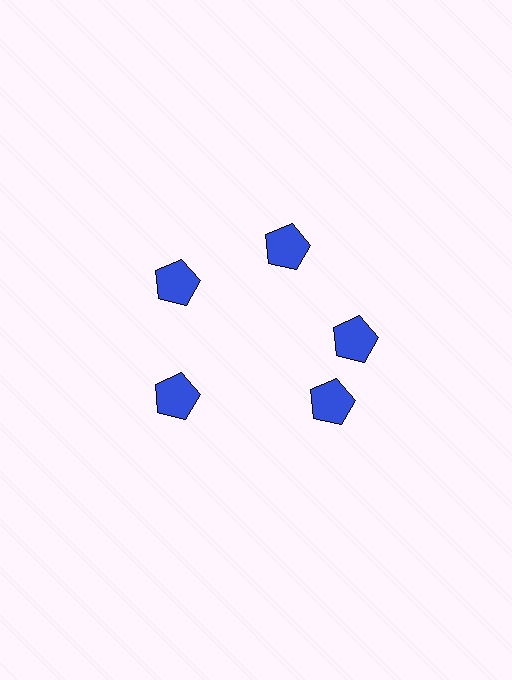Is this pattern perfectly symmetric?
No. The 5 blue pentagons are arranged in a ring, but one element near the 5 o'clock position is rotated out of alignment along the ring, breaking the 5-fold rotational symmetry.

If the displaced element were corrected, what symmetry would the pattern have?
It would have 5-fold rotational symmetry — the pattern would map onto itself every 72 degrees.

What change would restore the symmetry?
The symmetry would be restored by rotating it back into even spacing with its neighbors so that all 5 pentagons sit at equal angles and equal distance from the center.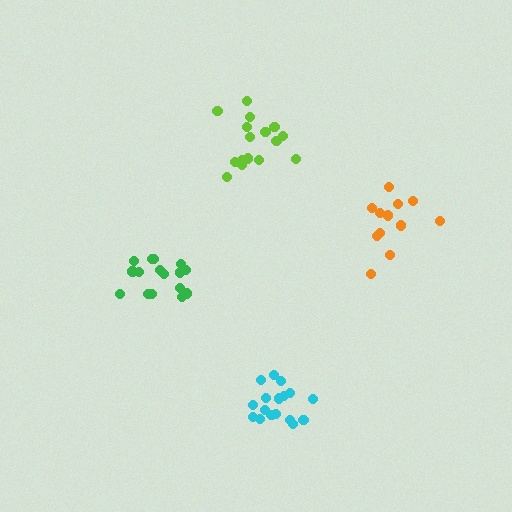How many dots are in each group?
Group 1: 17 dots, Group 2: 17 dots, Group 3: 16 dots, Group 4: 12 dots (62 total).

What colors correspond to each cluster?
The clusters are colored: lime, cyan, green, orange.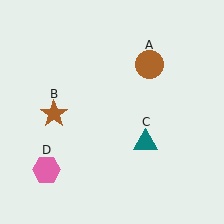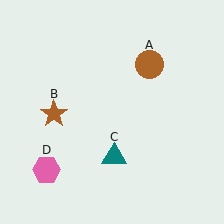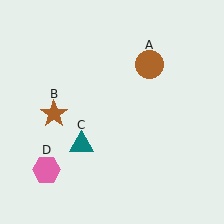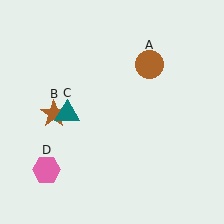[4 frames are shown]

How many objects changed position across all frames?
1 object changed position: teal triangle (object C).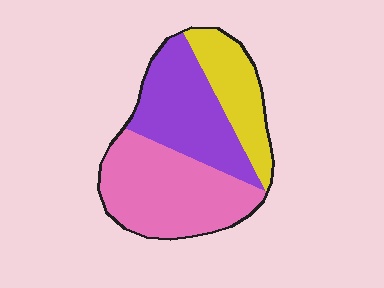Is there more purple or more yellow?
Purple.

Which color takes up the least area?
Yellow, at roughly 20%.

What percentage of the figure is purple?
Purple takes up about one third (1/3) of the figure.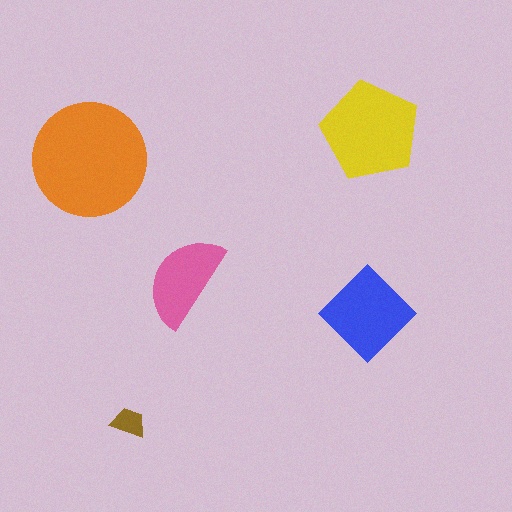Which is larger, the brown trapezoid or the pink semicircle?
The pink semicircle.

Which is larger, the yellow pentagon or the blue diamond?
The yellow pentagon.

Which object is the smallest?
The brown trapezoid.